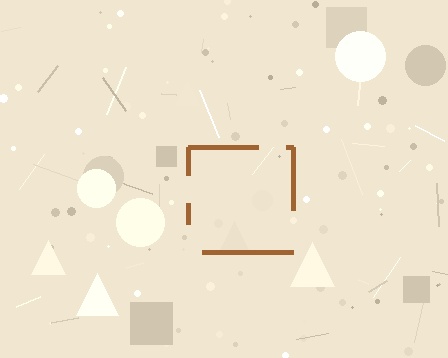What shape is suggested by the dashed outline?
The dashed outline suggests a square.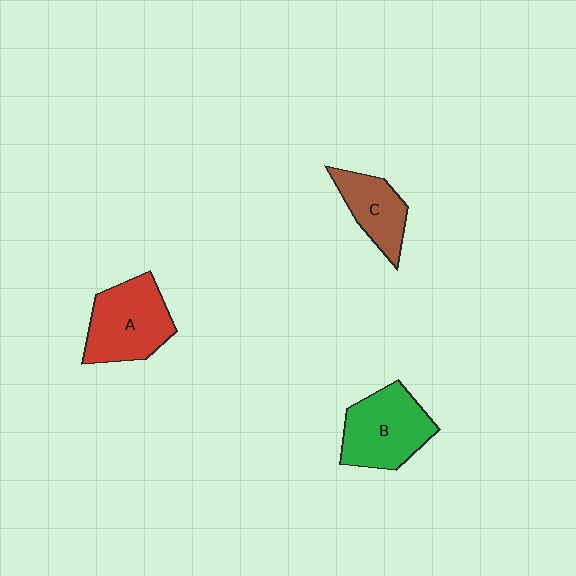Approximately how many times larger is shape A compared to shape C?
Approximately 1.5 times.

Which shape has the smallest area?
Shape C (brown).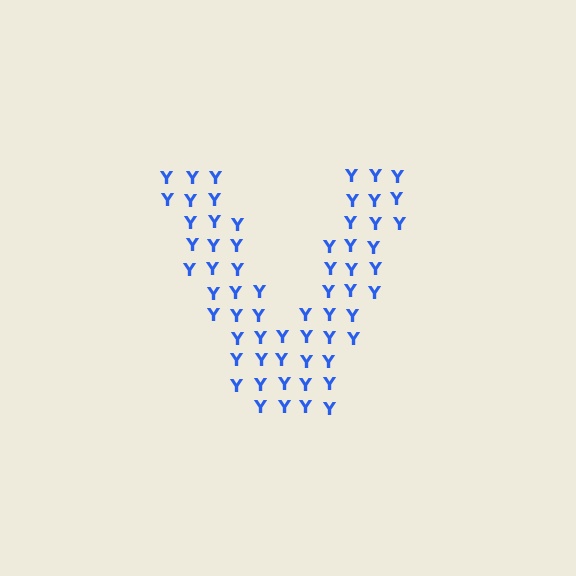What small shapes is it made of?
It is made of small letter Y's.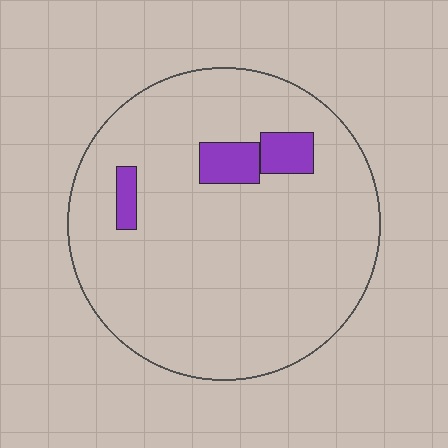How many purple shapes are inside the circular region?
3.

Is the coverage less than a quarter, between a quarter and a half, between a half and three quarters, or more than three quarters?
Less than a quarter.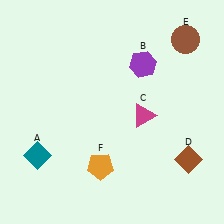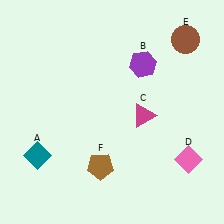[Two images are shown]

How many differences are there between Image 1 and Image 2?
There are 2 differences between the two images.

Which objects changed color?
D changed from brown to pink. F changed from orange to brown.